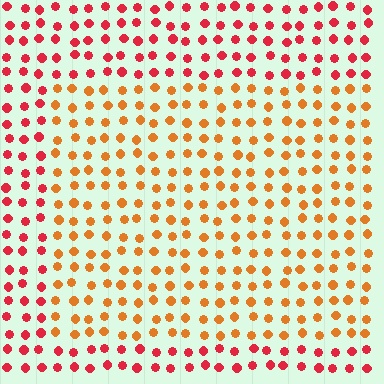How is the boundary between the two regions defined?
The boundary is defined purely by a slight shift in hue (about 36 degrees). Spacing, size, and orientation are identical on both sides.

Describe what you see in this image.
The image is filled with small red elements in a uniform arrangement. A rectangle-shaped region is visible where the elements are tinted to a slightly different hue, forming a subtle color boundary.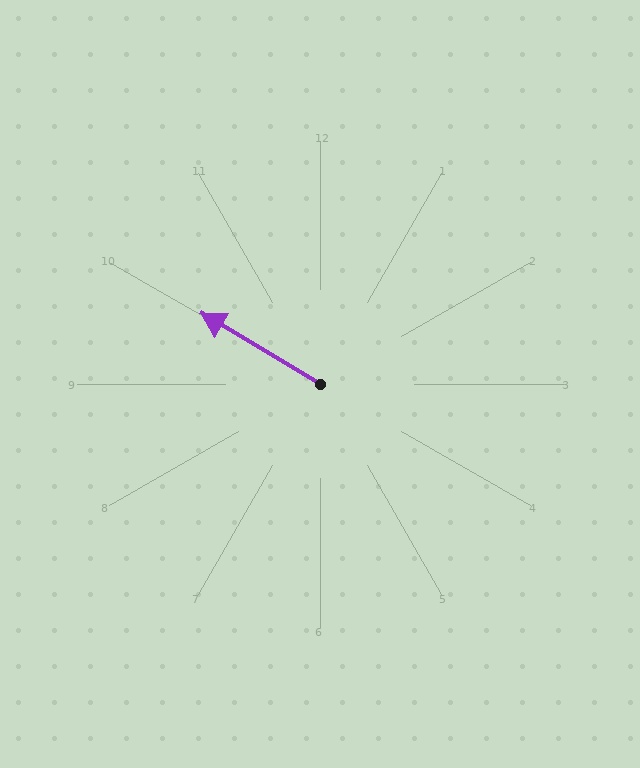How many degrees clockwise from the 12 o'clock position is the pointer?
Approximately 301 degrees.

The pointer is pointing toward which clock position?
Roughly 10 o'clock.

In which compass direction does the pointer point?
Northwest.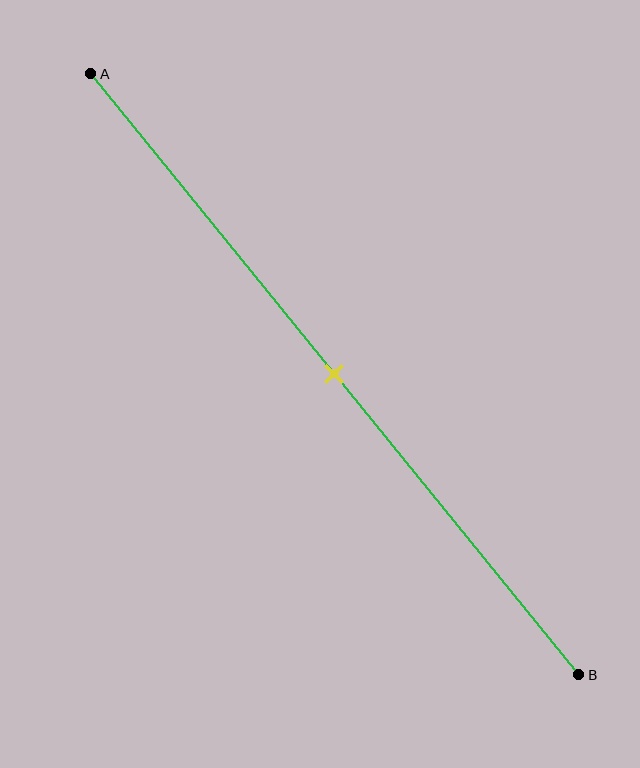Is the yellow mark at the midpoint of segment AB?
Yes, the mark is approximately at the midpoint.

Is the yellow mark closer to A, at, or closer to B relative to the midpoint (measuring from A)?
The yellow mark is approximately at the midpoint of segment AB.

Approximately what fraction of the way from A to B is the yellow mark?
The yellow mark is approximately 50% of the way from A to B.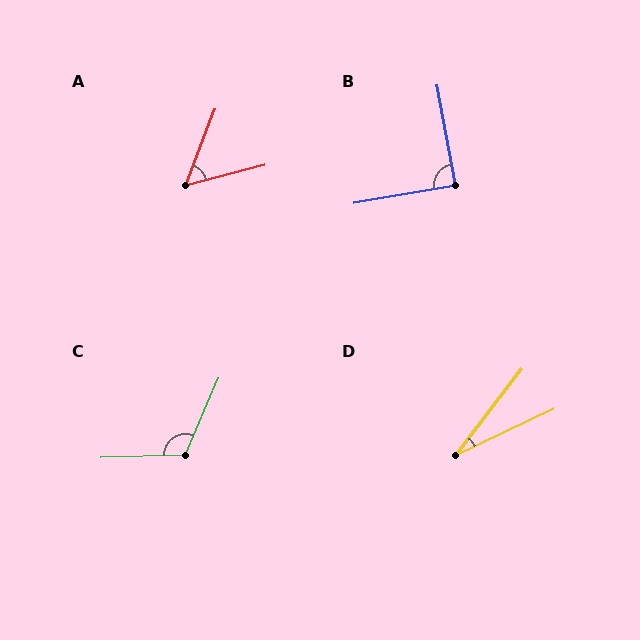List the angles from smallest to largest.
D (27°), A (54°), B (90°), C (115°).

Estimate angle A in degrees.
Approximately 54 degrees.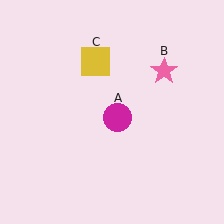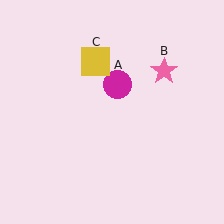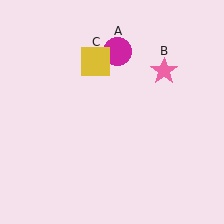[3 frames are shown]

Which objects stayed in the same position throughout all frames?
Pink star (object B) and yellow square (object C) remained stationary.